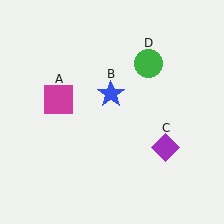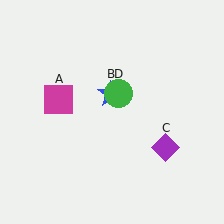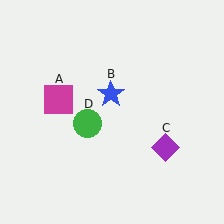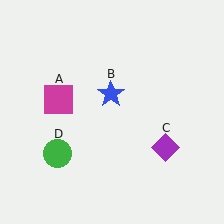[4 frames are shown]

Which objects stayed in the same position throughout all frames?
Magenta square (object A) and blue star (object B) and purple diamond (object C) remained stationary.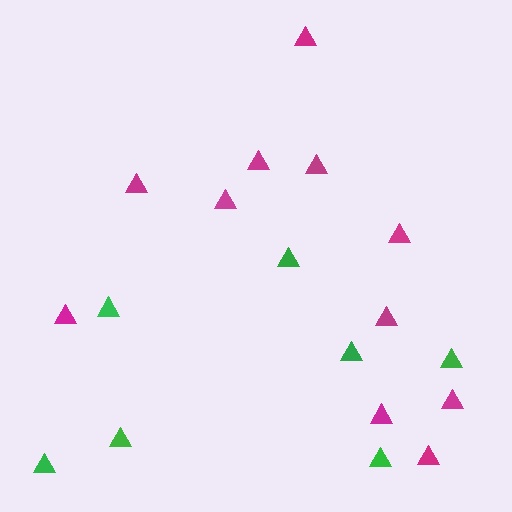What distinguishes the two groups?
There are 2 groups: one group of green triangles (7) and one group of magenta triangles (11).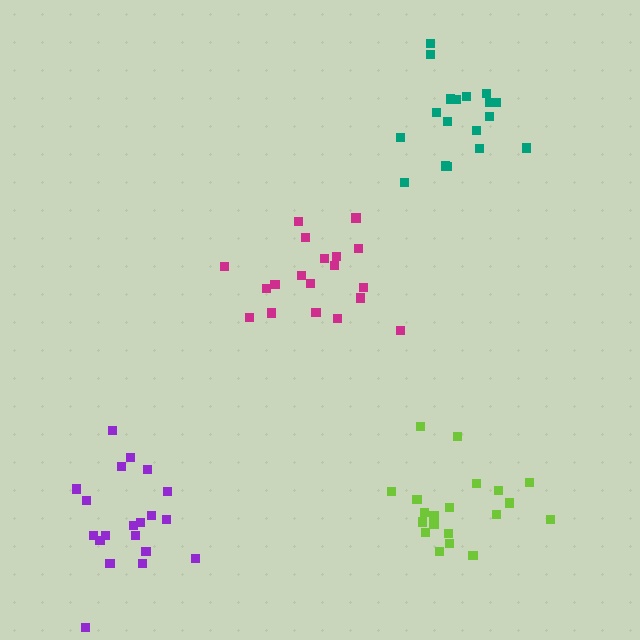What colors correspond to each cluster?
The clusters are colored: lime, magenta, purple, teal.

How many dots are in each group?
Group 1: 20 dots, Group 2: 19 dots, Group 3: 20 dots, Group 4: 18 dots (77 total).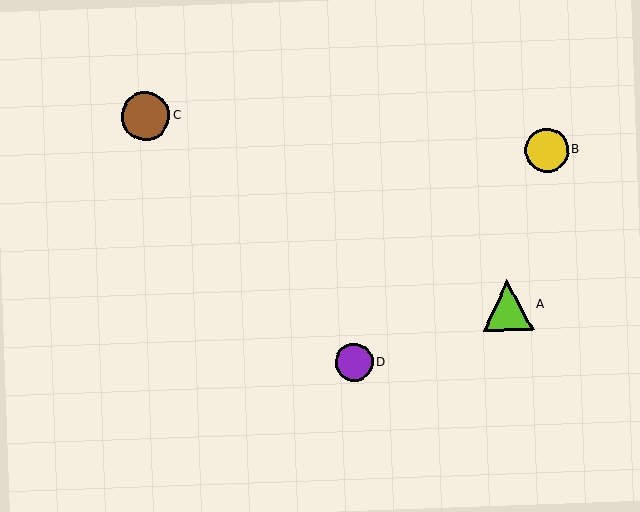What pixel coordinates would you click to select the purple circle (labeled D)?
Click at (354, 363) to select the purple circle D.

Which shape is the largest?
The lime triangle (labeled A) is the largest.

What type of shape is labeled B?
Shape B is a yellow circle.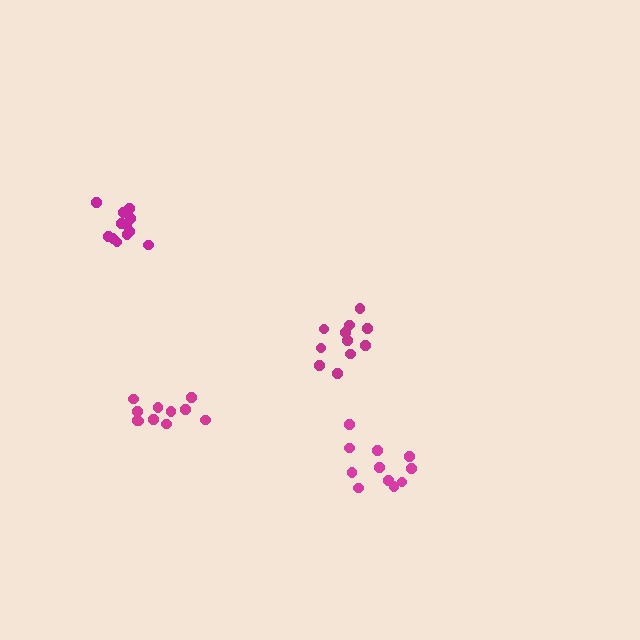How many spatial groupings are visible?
There are 4 spatial groupings.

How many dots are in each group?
Group 1: 11 dots, Group 2: 12 dots, Group 3: 11 dots, Group 4: 11 dots (45 total).